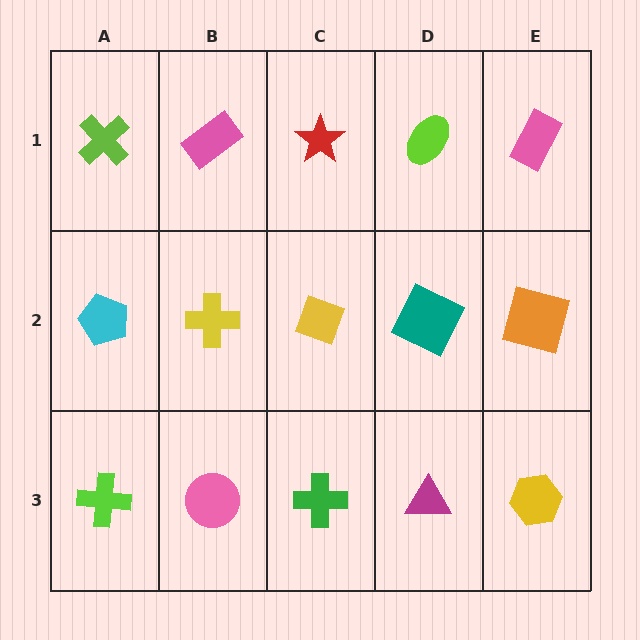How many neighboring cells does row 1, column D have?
3.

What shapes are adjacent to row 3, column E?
An orange square (row 2, column E), a magenta triangle (row 3, column D).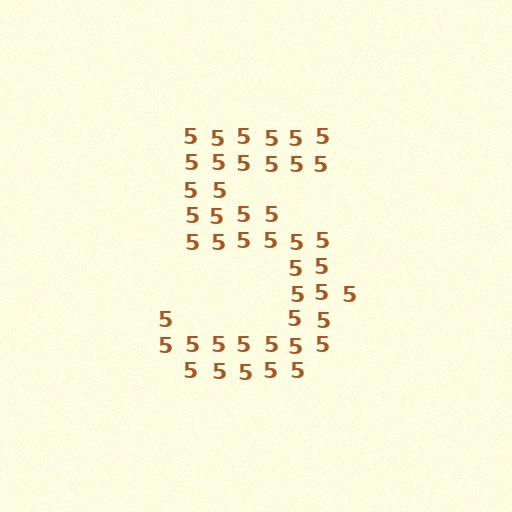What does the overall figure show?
The overall figure shows the digit 5.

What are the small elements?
The small elements are digit 5's.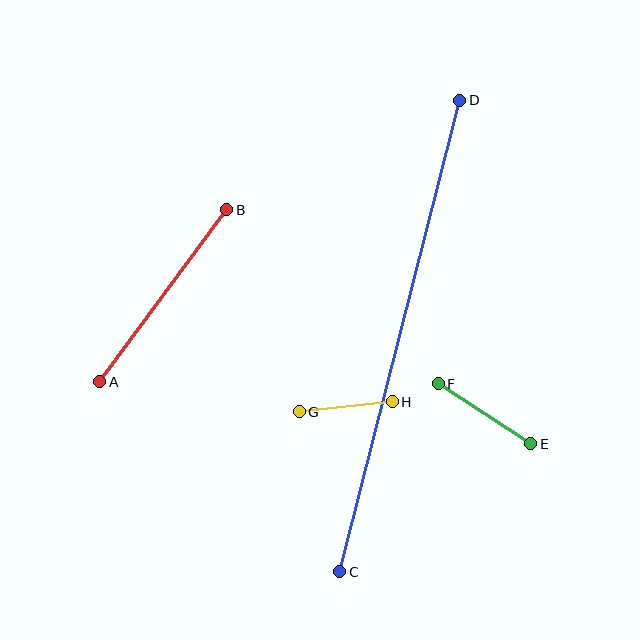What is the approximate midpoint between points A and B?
The midpoint is at approximately (163, 296) pixels.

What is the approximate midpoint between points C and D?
The midpoint is at approximately (400, 336) pixels.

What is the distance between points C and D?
The distance is approximately 486 pixels.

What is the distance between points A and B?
The distance is approximately 214 pixels.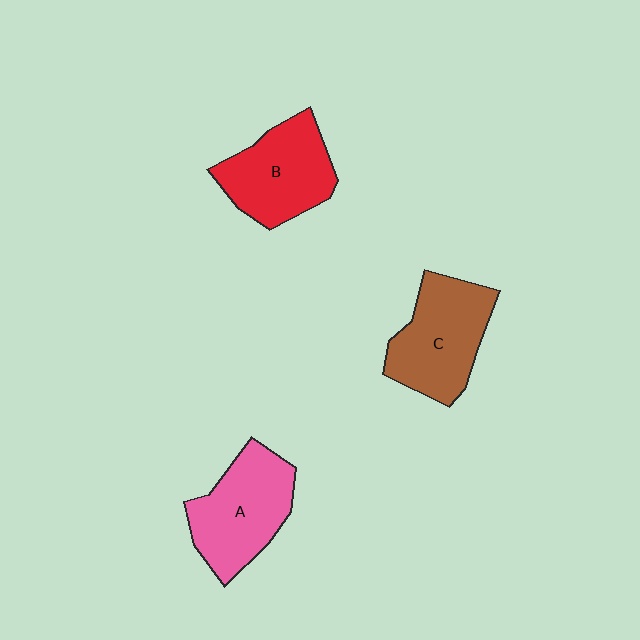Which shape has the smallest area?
Shape B (red).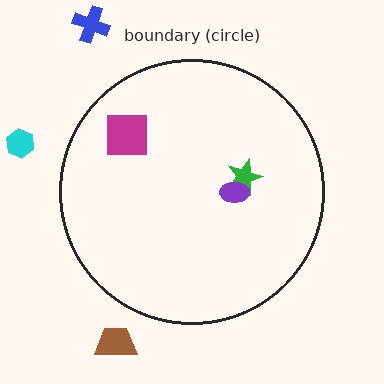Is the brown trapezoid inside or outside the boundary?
Outside.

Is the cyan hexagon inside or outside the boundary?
Outside.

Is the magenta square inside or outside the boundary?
Inside.